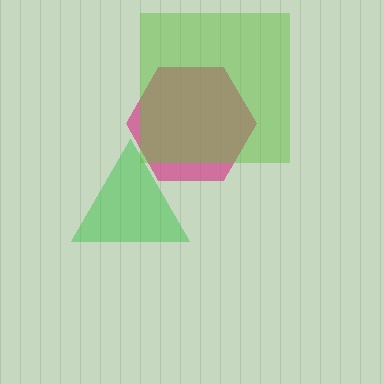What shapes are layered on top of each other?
The layered shapes are: a magenta hexagon, a green triangle, a lime square.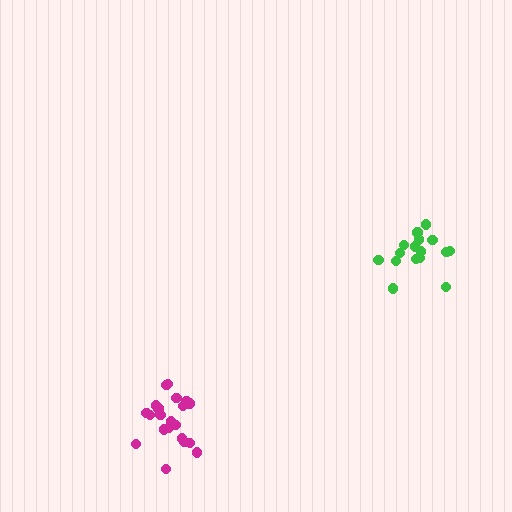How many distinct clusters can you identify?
There are 2 distinct clusters.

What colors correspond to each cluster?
The clusters are colored: green, magenta.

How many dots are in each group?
Group 1: 16 dots, Group 2: 21 dots (37 total).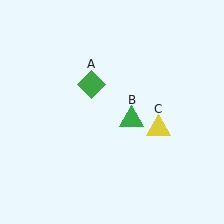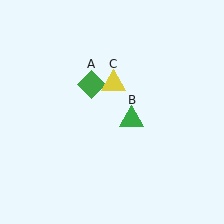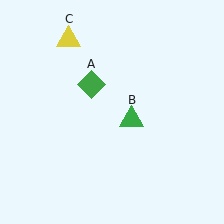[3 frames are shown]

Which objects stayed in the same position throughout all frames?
Green diamond (object A) and green triangle (object B) remained stationary.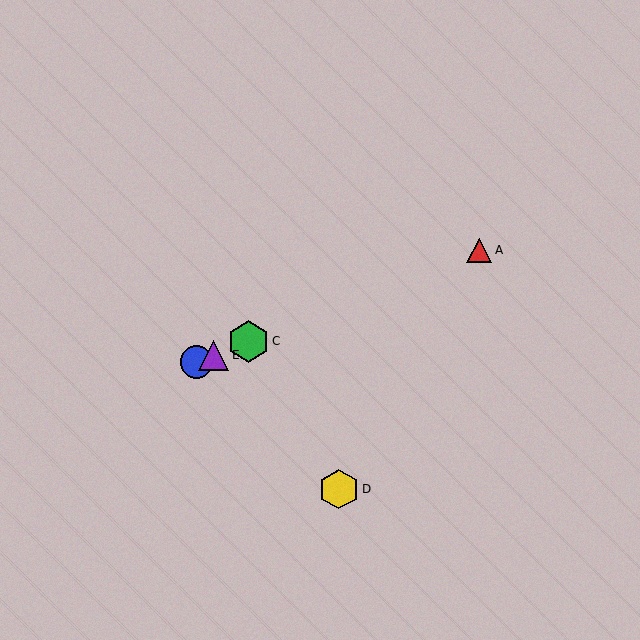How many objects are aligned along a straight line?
4 objects (A, B, C, E) are aligned along a straight line.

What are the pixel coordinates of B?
Object B is at (197, 362).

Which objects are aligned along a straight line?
Objects A, B, C, E are aligned along a straight line.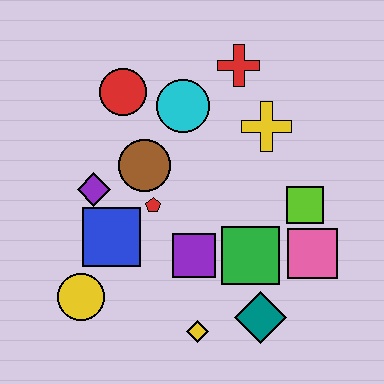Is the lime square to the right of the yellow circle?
Yes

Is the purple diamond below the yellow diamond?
No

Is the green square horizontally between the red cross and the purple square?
No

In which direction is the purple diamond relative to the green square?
The purple diamond is to the left of the green square.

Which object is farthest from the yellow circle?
The red cross is farthest from the yellow circle.